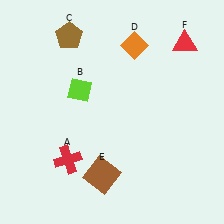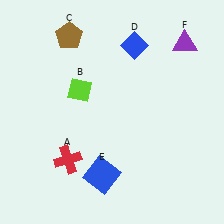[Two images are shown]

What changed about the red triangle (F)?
In Image 1, F is red. In Image 2, it changed to purple.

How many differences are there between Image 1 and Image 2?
There are 3 differences between the two images.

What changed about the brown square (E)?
In Image 1, E is brown. In Image 2, it changed to blue.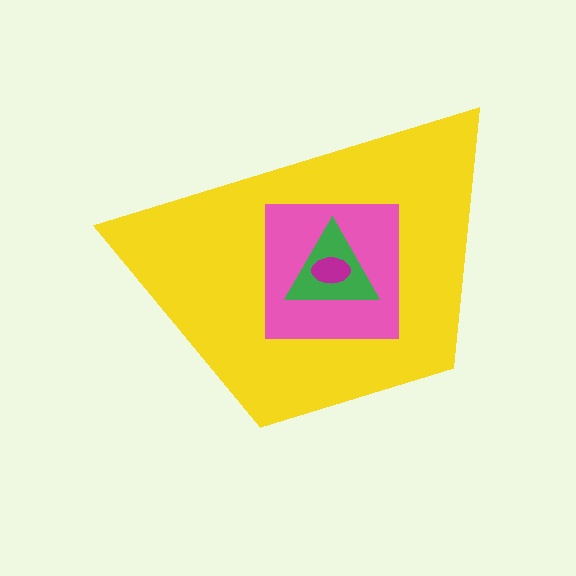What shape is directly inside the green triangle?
The magenta ellipse.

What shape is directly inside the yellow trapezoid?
The pink square.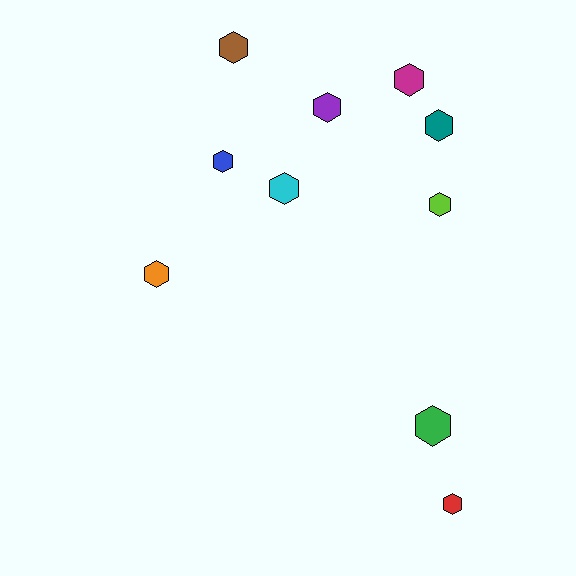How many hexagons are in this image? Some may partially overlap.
There are 10 hexagons.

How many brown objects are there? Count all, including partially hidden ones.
There is 1 brown object.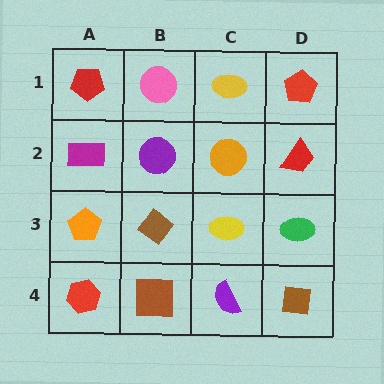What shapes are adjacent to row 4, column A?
An orange pentagon (row 3, column A), a brown square (row 4, column B).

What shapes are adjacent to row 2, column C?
A yellow ellipse (row 1, column C), a yellow ellipse (row 3, column C), a purple circle (row 2, column B), a red trapezoid (row 2, column D).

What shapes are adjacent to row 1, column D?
A red trapezoid (row 2, column D), a yellow ellipse (row 1, column C).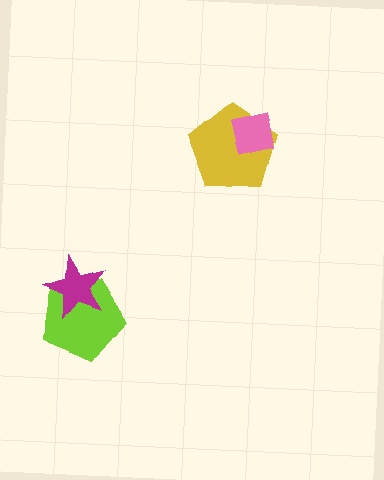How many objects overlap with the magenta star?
1 object overlaps with the magenta star.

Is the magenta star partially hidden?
No, no other shape covers it.